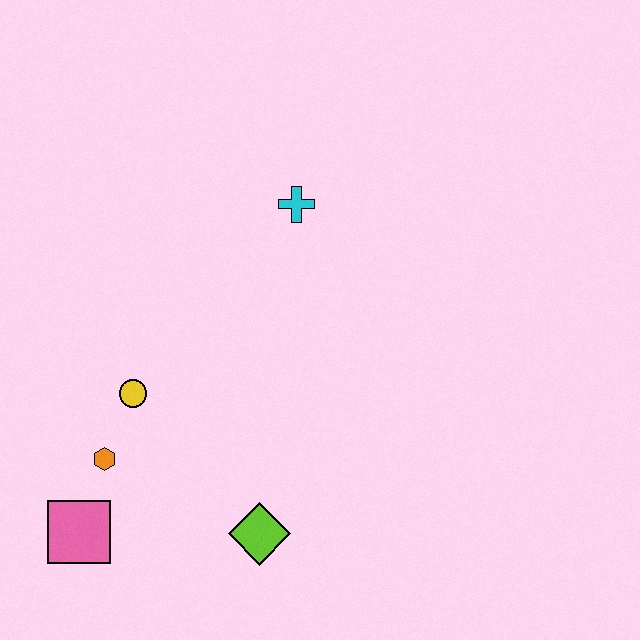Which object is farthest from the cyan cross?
The pink square is farthest from the cyan cross.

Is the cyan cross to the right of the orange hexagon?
Yes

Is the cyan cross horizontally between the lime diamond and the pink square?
No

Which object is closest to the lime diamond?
The orange hexagon is closest to the lime diamond.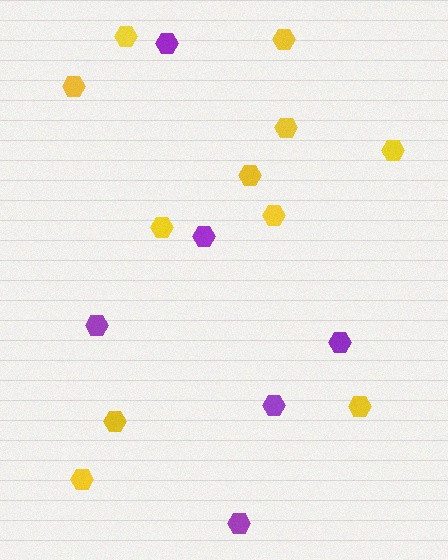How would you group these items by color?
There are 2 groups: one group of yellow hexagons (11) and one group of purple hexagons (6).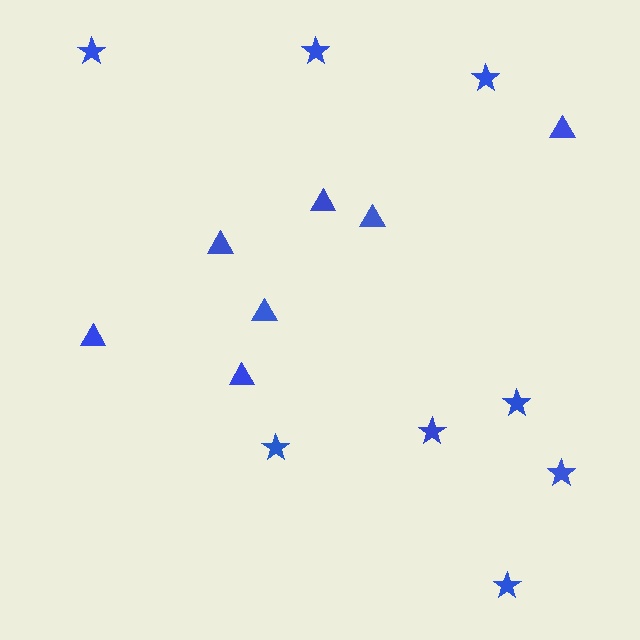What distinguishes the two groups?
There are 2 groups: one group of stars (8) and one group of triangles (7).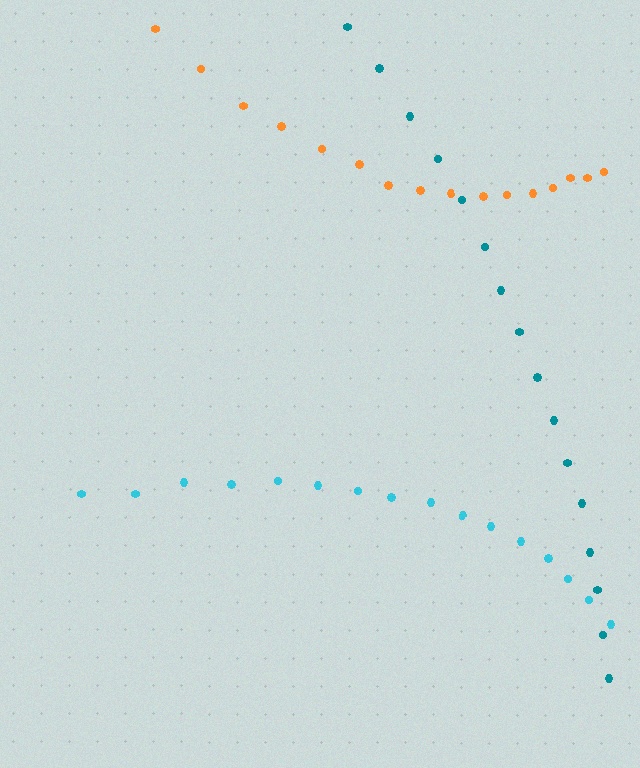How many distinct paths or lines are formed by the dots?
There are 3 distinct paths.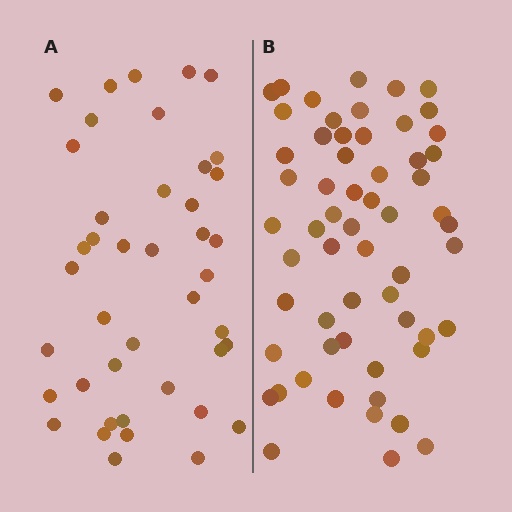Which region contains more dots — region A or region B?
Region B (the right region) has more dots.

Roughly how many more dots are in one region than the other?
Region B has approximately 15 more dots than region A.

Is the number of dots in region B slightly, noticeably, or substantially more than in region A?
Region B has noticeably more, but not dramatically so. The ratio is roughly 1.4 to 1.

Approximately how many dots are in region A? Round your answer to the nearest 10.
About 40 dots. (The exact count is 42, which rounds to 40.)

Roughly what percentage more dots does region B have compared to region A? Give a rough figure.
About 40% more.